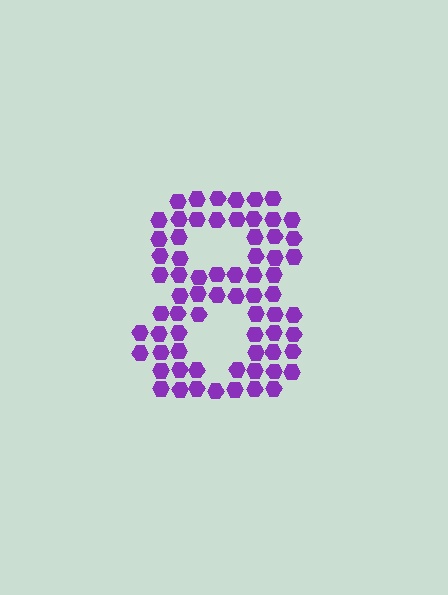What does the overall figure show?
The overall figure shows the digit 8.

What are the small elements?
The small elements are hexagons.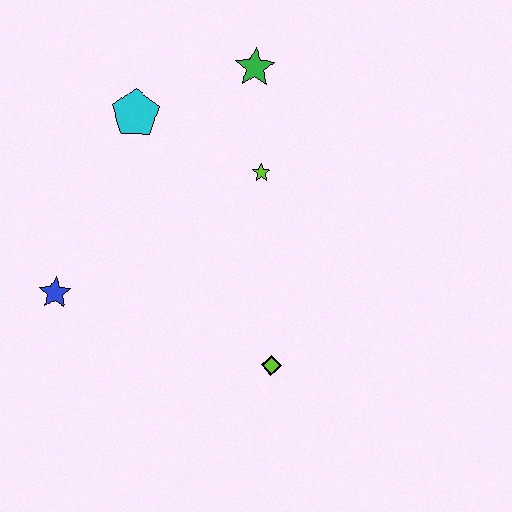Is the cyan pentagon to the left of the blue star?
No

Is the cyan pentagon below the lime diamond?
No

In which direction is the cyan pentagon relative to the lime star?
The cyan pentagon is to the left of the lime star.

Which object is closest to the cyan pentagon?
The green star is closest to the cyan pentagon.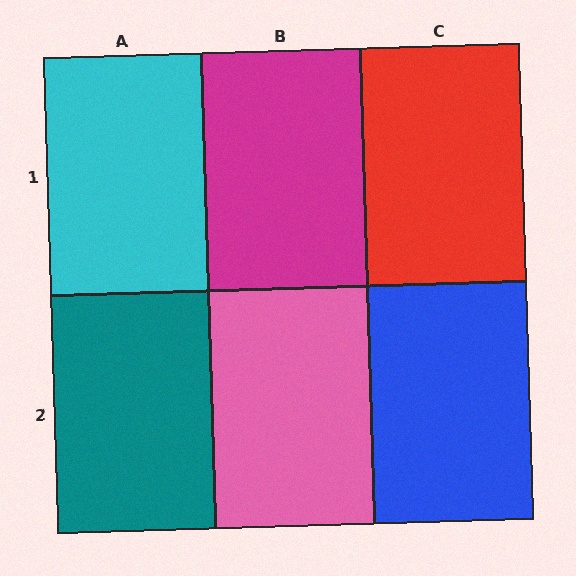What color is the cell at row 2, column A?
Teal.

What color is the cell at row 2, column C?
Blue.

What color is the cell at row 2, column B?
Pink.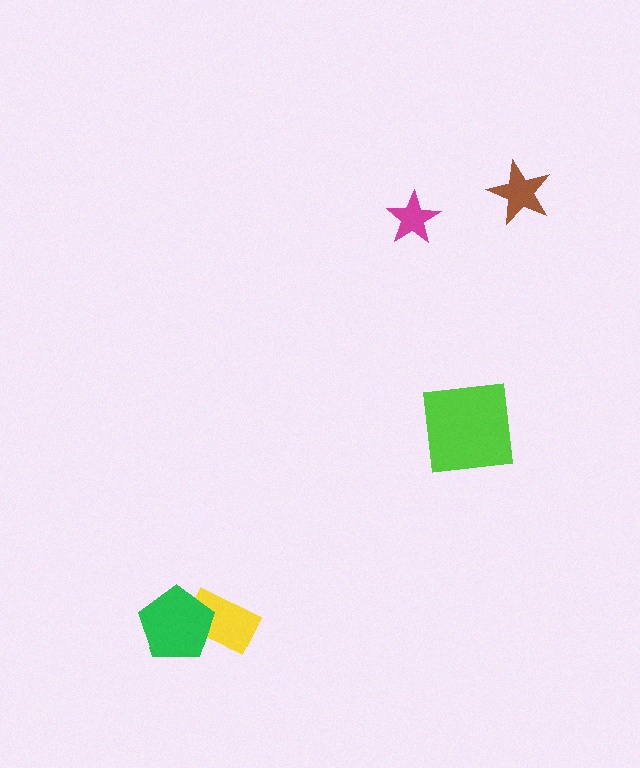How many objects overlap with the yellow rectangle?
1 object overlaps with the yellow rectangle.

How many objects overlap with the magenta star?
0 objects overlap with the magenta star.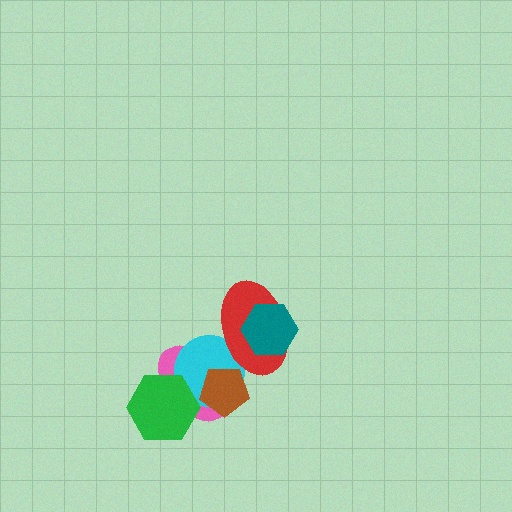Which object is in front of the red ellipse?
The teal hexagon is in front of the red ellipse.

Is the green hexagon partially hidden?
No, no other shape covers it.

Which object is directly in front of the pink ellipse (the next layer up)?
The cyan circle is directly in front of the pink ellipse.